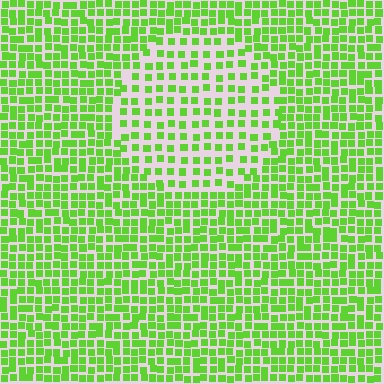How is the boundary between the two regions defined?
The boundary is defined by a change in element density (approximately 1.8x ratio). All elements are the same color, size, and shape.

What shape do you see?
I see a circle.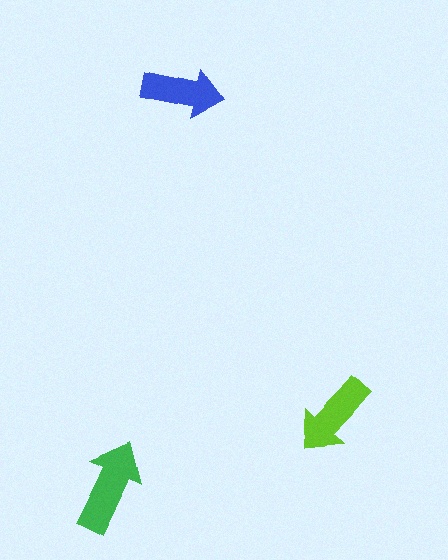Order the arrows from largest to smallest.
the green one, the lime one, the blue one.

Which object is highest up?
The blue arrow is topmost.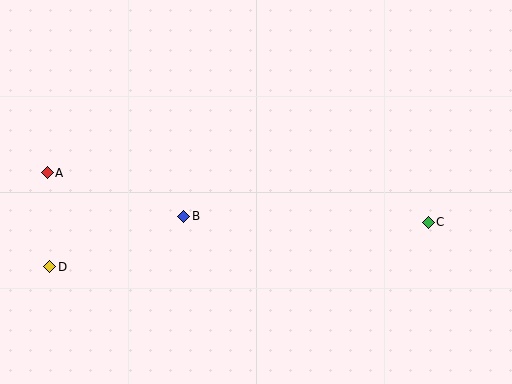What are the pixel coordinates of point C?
Point C is at (428, 222).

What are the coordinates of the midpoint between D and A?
The midpoint between D and A is at (49, 220).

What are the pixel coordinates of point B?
Point B is at (184, 216).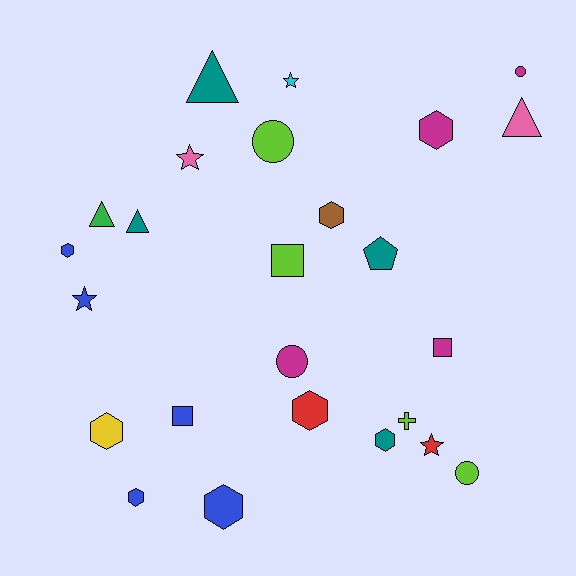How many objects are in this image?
There are 25 objects.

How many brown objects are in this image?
There is 1 brown object.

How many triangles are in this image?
There are 4 triangles.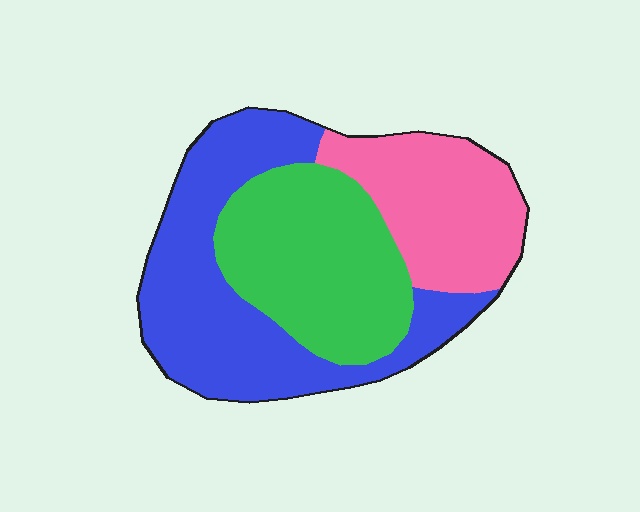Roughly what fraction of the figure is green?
Green covers roughly 35% of the figure.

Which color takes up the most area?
Blue, at roughly 40%.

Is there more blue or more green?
Blue.